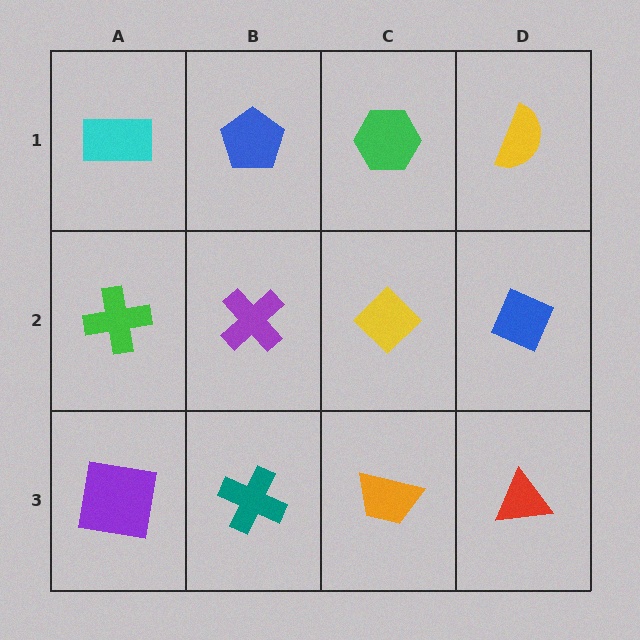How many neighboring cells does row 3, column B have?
3.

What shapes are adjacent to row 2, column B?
A blue pentagon (row 1, column B), a teal cross (row 3, column B), a green cross (row 2, column A), a yellow diamond (row 2, column C).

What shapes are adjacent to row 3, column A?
A green cross (row 2, column A), a teal cross (row 3, column B).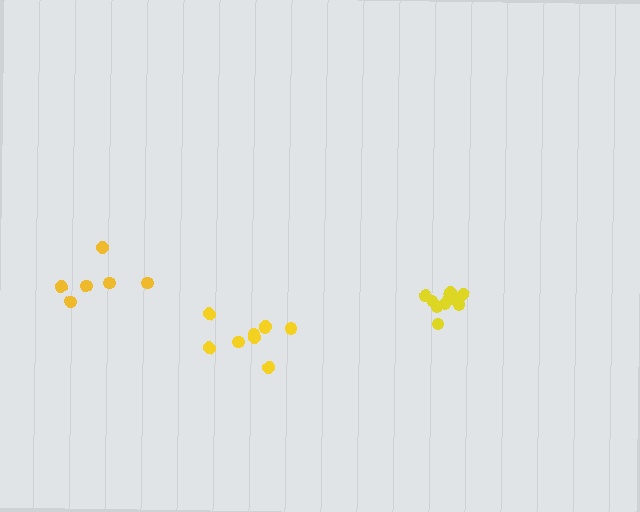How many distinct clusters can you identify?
There are 3 distinct clusters.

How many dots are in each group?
Group 1: 6 dots, Group 2: 10 dots, Group 3: 9 dots (25 total).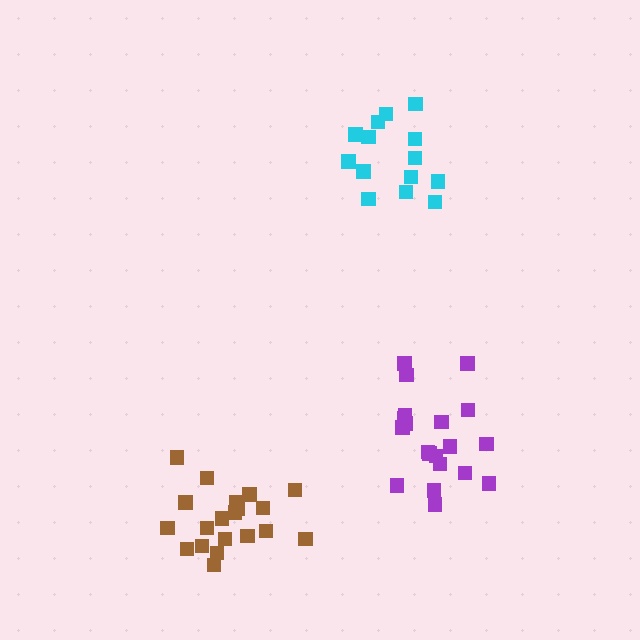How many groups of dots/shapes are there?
There are 3 groups.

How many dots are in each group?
Group 1: 20 dots, Group 2: 14 dots, Group 3: 20 dots (54 total).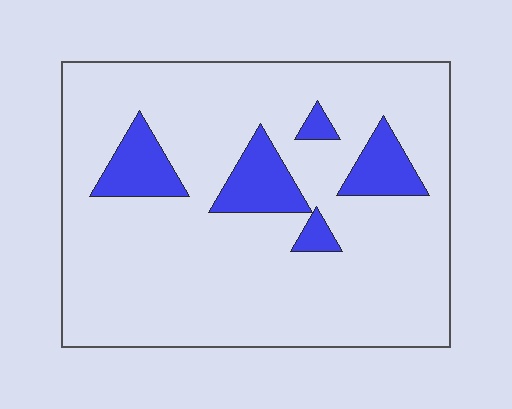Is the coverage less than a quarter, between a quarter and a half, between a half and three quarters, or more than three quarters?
Less than a quarter.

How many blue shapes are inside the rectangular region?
5.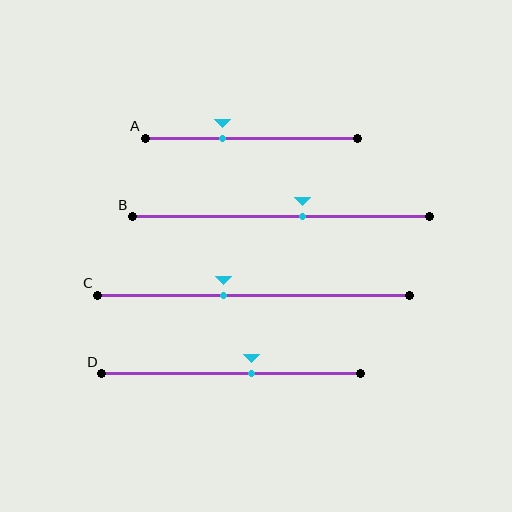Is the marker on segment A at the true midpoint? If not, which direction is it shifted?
No, the marker on segment A is shifted to the left by about 14% of the segment length.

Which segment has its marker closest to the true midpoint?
Segment B has its marker closest to the true midpoint.